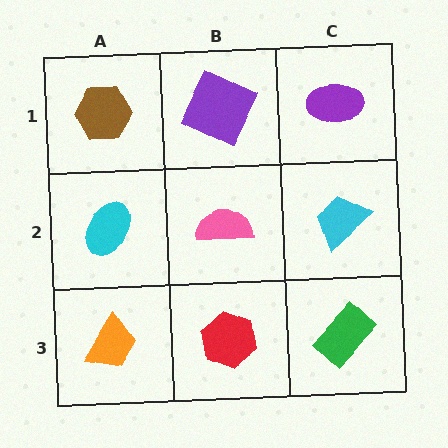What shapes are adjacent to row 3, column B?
A pink semicircle (row 2, column B), an orange trapezoid (row 3, column A), a green rectangle (row 3, column C).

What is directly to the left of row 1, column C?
A purple square.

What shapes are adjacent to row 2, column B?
A purple square (row 1, column B), a red hexagon (row 3, column B), a cyan ellipse (row 2, column A), a cyan trapezoid (row 2, column C).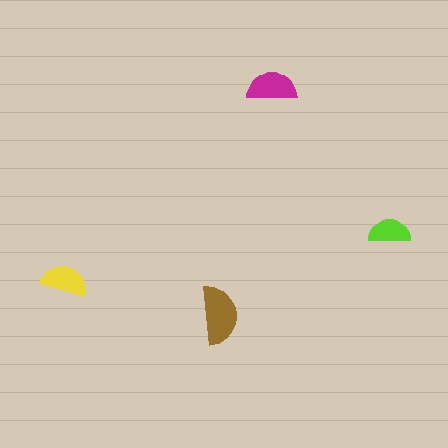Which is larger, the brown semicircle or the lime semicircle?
The brown one.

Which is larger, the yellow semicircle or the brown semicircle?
The brown one.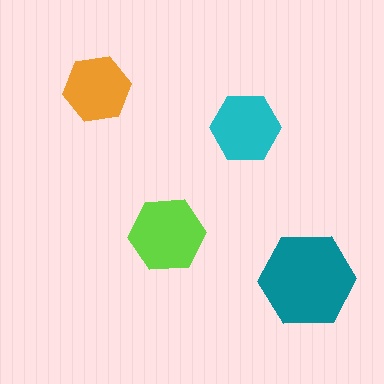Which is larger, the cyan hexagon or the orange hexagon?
The cyan one.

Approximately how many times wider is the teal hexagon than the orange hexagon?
About 1.5 times wider.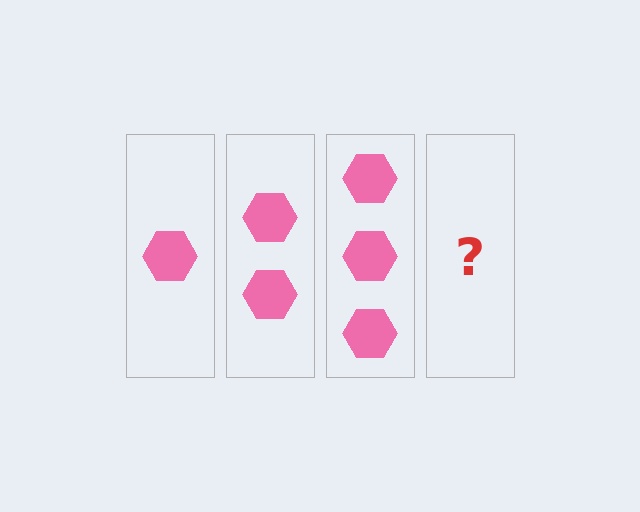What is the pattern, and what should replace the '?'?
The pattern is that each step adds one more hexagon. The '?' should be 4 hexagons.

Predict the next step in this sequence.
The next step is 4 hexagons.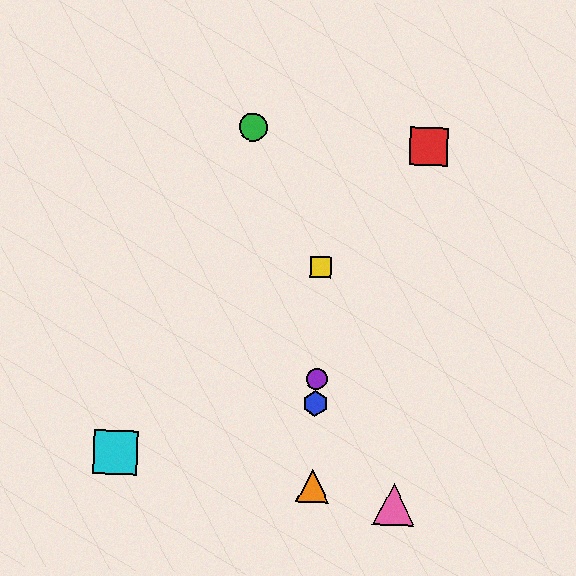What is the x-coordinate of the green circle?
The green circle is at x≈253.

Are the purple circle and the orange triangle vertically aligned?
Yes, both are at x≈317.